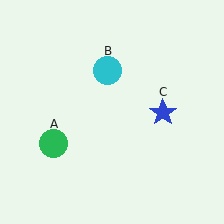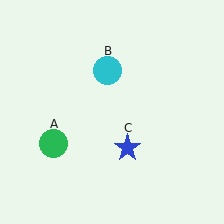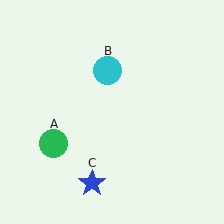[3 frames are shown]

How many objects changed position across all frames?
1 object changed position: blue star (object C).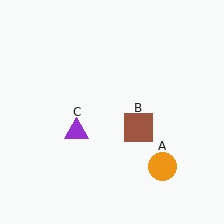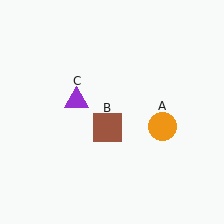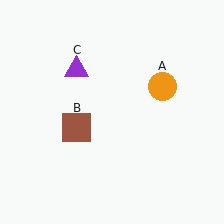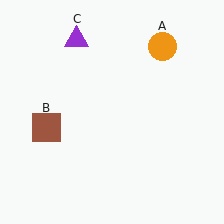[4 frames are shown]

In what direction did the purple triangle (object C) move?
The purple triangle (object C) moved up.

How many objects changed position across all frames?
3 objects changed position: orange circle (object A), brown square (object B), purple triangle (object C).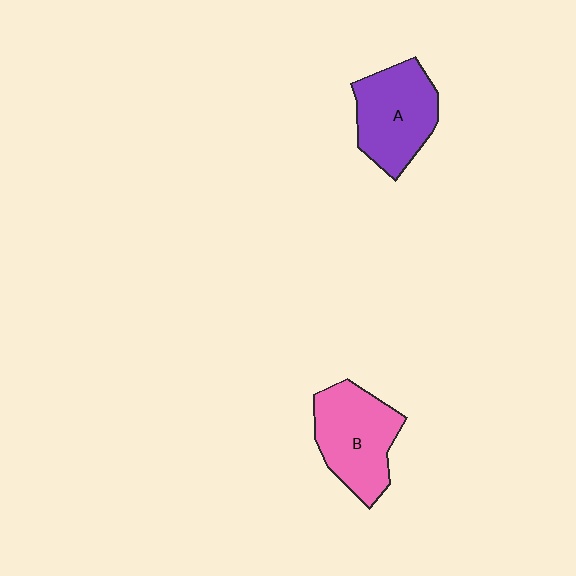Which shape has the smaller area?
Shape A (purple).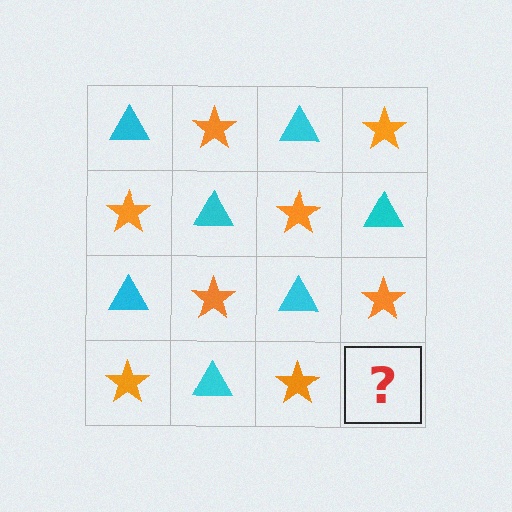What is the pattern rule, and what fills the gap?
The rule is that it alternates cyan triangle and orange star in a checkerboard pattern. The gap should be filled with a cyan triangle.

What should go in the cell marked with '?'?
The missing cell should contain a cyan triangle.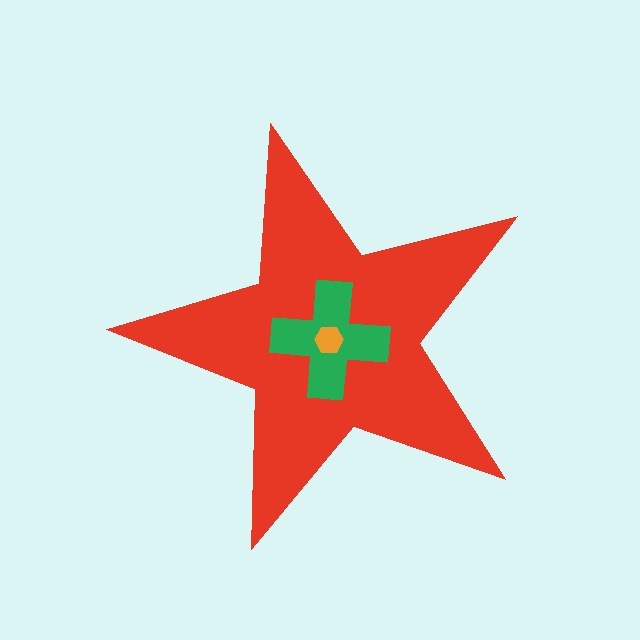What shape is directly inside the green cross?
The orange hexagon.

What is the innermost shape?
The orange hexagon.